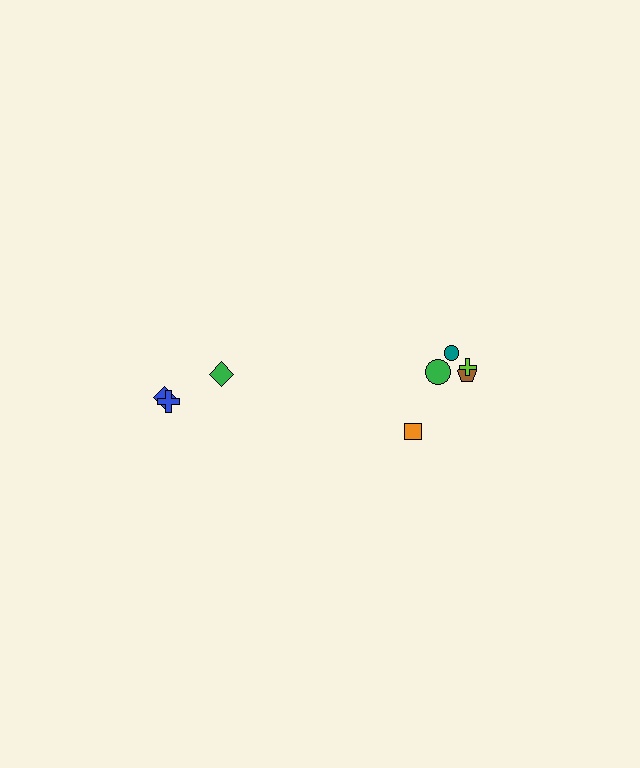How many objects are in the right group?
There are 5 objects.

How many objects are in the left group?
There are 3 objects.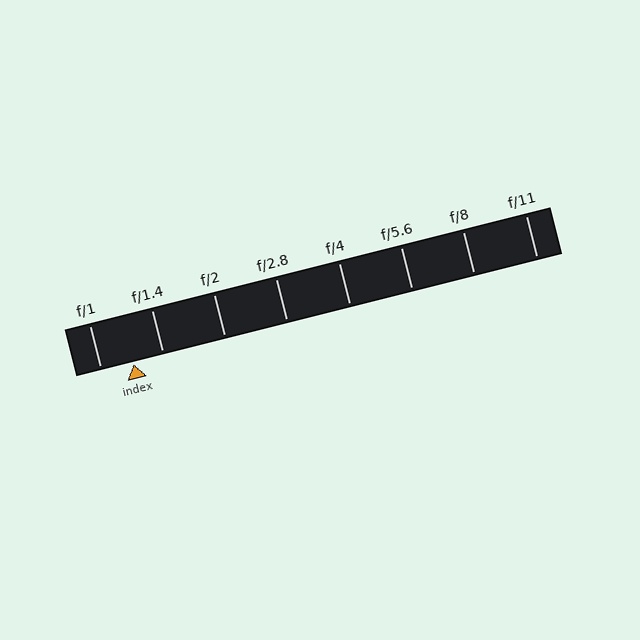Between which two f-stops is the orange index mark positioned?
The index mark is between f/1 and f/1.4.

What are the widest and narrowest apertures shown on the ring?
The widest aperture shown is f/1 and the narrowest is f/11.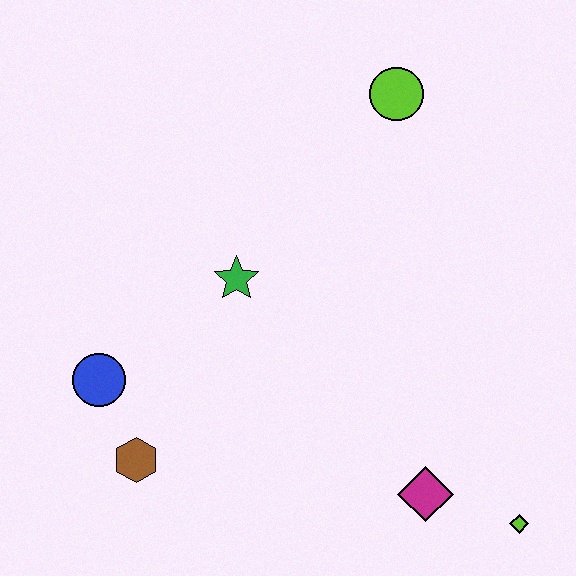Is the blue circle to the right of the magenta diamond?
No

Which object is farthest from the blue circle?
The lime diamond is farthest from the blue circle.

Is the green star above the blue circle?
Yes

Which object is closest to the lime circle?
The green star is closest to the lime circle.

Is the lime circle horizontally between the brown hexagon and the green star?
No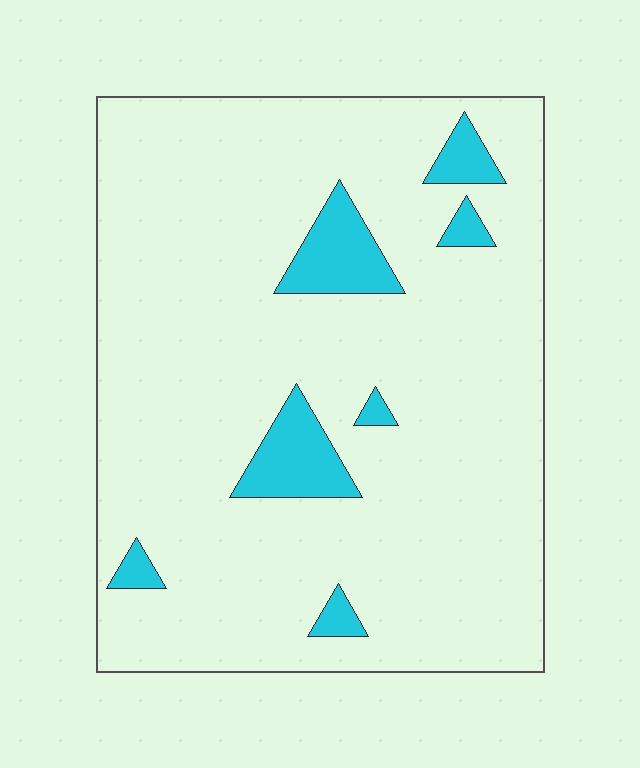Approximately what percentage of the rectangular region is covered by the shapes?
Approximately 10%.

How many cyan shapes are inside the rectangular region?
7.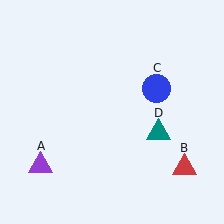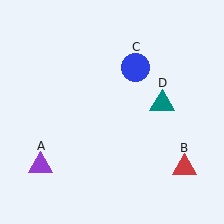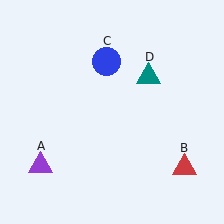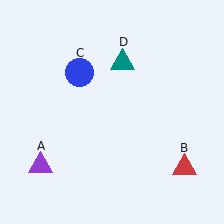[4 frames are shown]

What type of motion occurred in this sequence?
The blue circle (object C), teal triangle (object D) rotated counterclockwise around the center of the scene.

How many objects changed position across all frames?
2 objects changed position: blue circle (object C), teal triangle (object D).